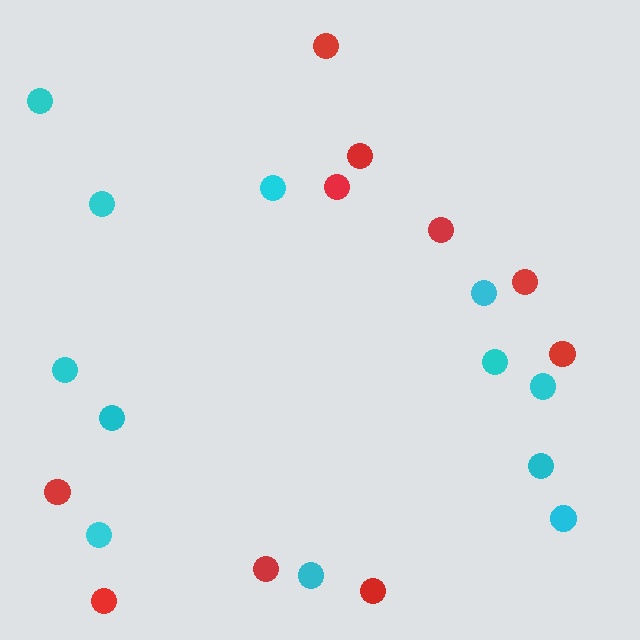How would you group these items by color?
There are 2 groups: one group of cyan circles (12) and one group of red circles (10).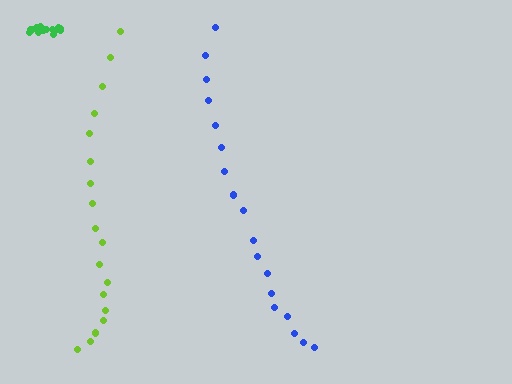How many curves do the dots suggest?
There are 3 distinct paths.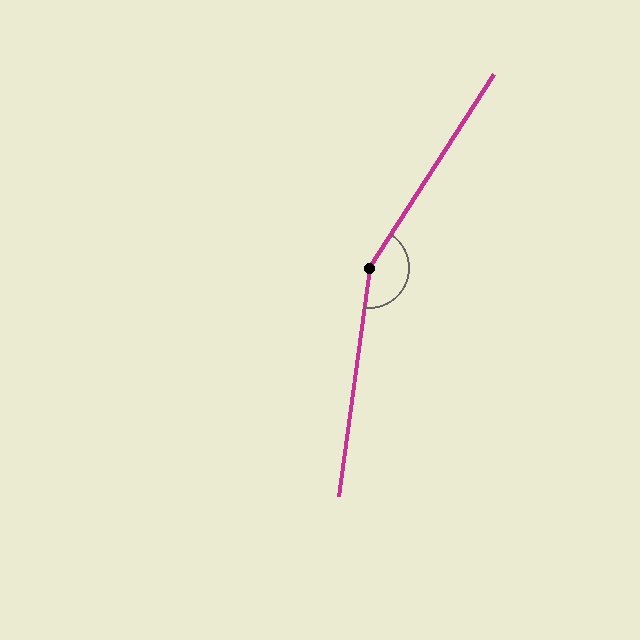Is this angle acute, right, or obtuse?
It is obtuse.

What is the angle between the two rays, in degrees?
Approximately 155 degrees.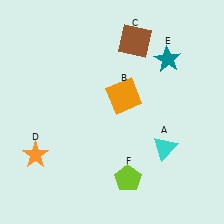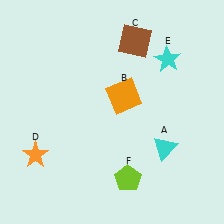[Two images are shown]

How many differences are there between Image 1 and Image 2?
There is 1 difference between the two images.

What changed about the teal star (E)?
In Image 1, E is teal. In Image 2, it changed to cyan.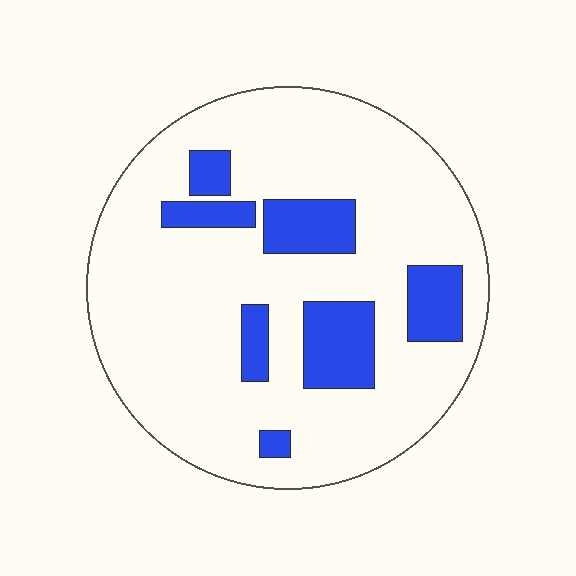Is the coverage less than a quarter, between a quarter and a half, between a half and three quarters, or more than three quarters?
Less than a quarter.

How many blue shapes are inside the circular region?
7.